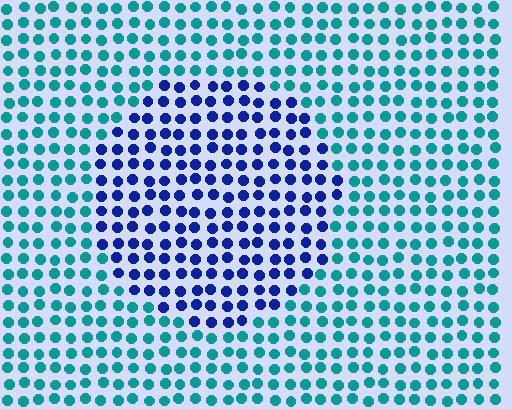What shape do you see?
I see a circle.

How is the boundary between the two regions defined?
The boundary is defined purely by a slight shift in hue (about 53 degrees). Spacing, size, and orientation are identical on both sides.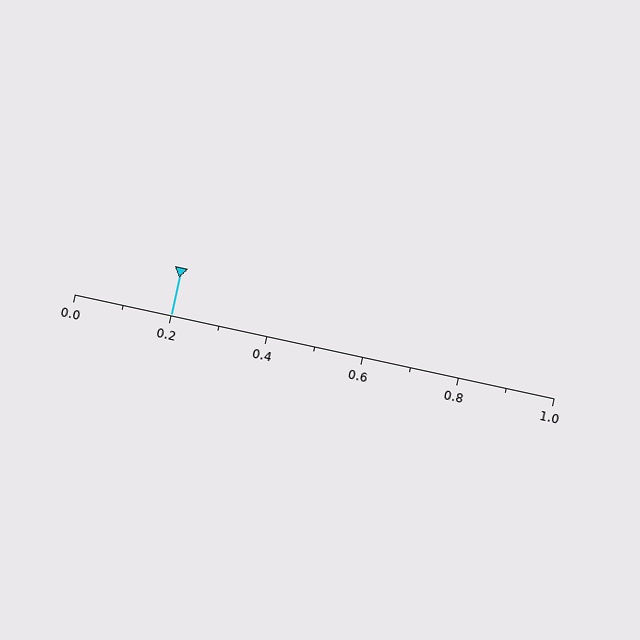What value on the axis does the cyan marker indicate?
The marker indicates approximately 0.2.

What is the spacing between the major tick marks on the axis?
The major ticks are spaced 0.2 apart.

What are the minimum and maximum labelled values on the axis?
The axis runs from 0.0 to 1.0.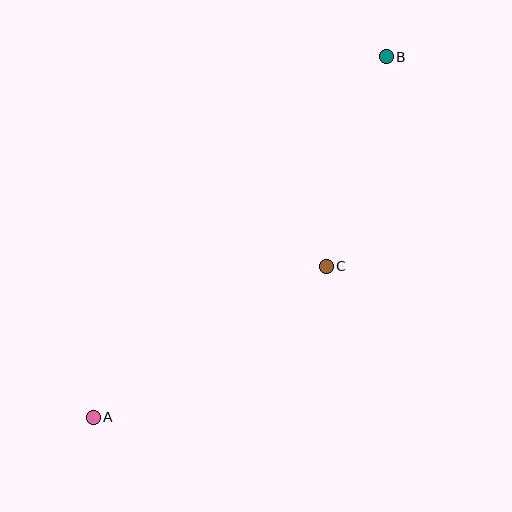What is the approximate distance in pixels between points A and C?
The distance between A and C is approximately 277 pixels.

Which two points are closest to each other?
Points B and C are closest to each other.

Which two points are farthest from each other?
Points A and B are farthest from each other.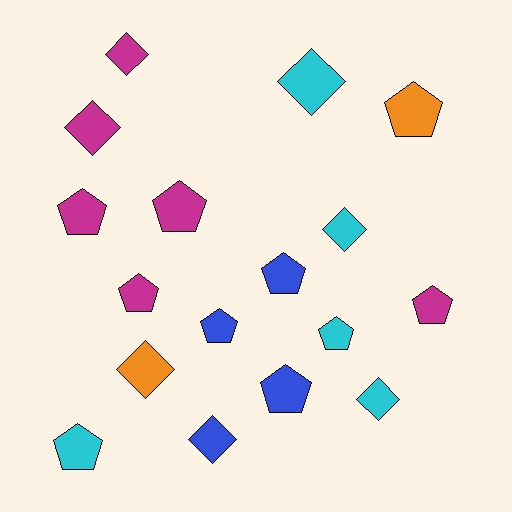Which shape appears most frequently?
Pentagon, with 10 objects.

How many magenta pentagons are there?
There are 4 magenta pentagons.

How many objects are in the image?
There are 17 objects.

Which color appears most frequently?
Magenta, with 6 objects.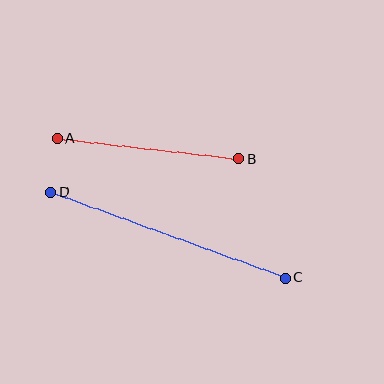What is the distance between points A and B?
The distance is approximately 183 pixels.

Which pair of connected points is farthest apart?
Points C and D are farthest apart.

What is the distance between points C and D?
The distance is approximately 250 pixels.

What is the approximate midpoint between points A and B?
The midpoint is at approximately (148, 149) pixels.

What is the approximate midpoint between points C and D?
The midpoint is at approximately (168, 235) pixels.